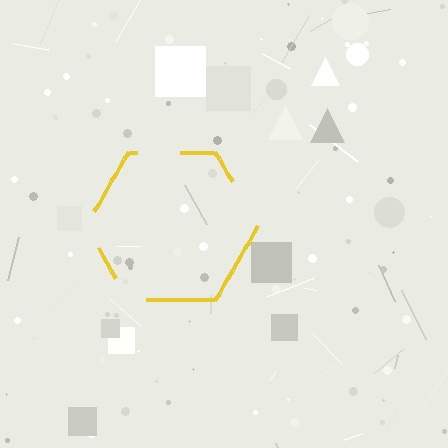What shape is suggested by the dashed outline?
The dashed outline suggests a hexagon.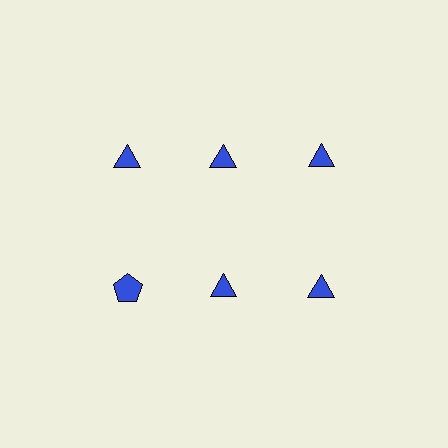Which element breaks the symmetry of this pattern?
The blue pentagon in the second row, leftmost column breaks the symmetry. All other shapes are blue triangles.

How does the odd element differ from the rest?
It has a different shape: pentagon instead of triangle.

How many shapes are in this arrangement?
There are 6 shapes arranged in a grid pattern.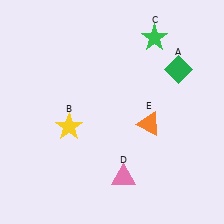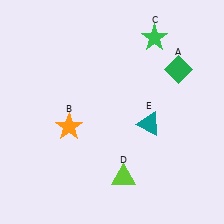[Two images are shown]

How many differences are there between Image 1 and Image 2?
There are 3 differences between the two images.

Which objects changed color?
B changed from yellow to orange. D changed from pink to lime. E changed from orange to teal.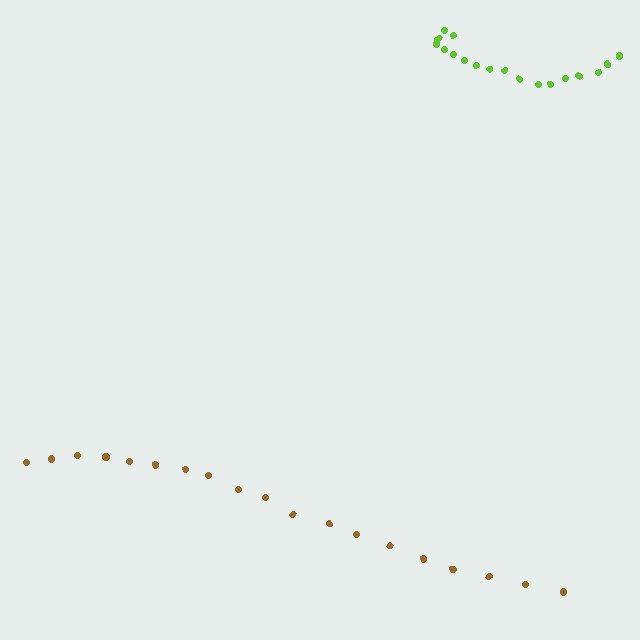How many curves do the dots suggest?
There are 2 distinct paths.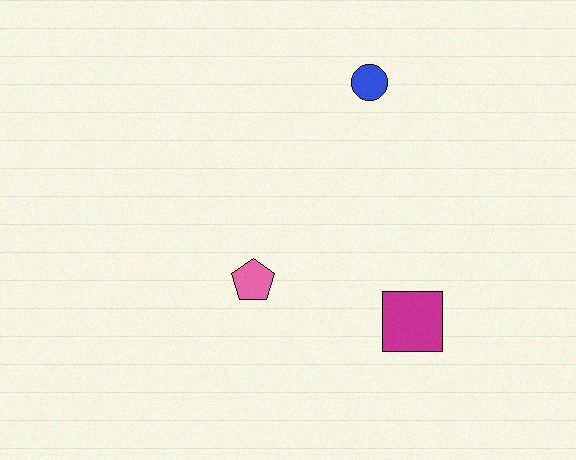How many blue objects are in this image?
There is 1 blue object.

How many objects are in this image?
There are 3 objects.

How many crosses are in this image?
There are no crosses.